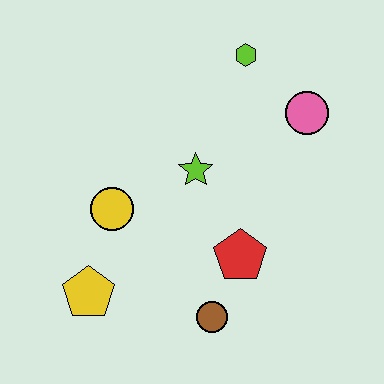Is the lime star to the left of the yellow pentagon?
No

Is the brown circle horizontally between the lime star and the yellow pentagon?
No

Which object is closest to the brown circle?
The red pentagon is closest to the brown circle.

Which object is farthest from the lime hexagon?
The yellow pentagon is farthest from the lime hexagon.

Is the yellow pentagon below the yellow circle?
Yes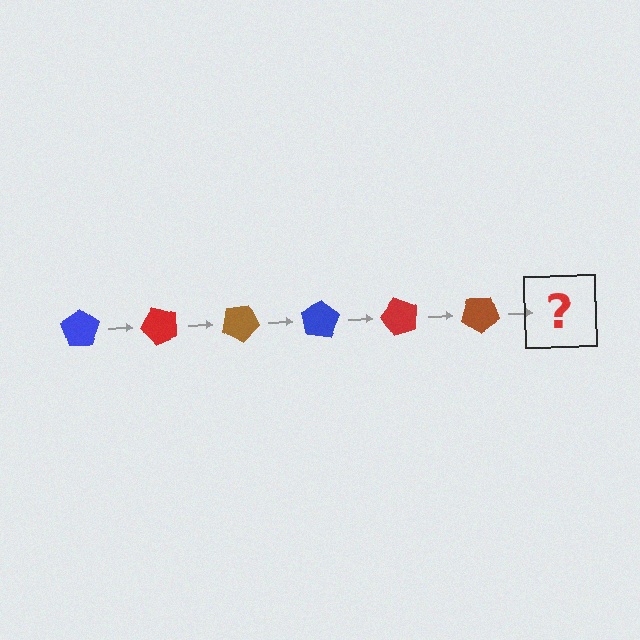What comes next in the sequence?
The next element should be a blue pentagon, rotated 300 degrees from the start.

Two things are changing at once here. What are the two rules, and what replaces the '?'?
The two rules are that it rotates 50 degrees each step and the color cycles through blue, red, and brown. The '?' should be a blue pentagon, rotated 300 degrees from the start.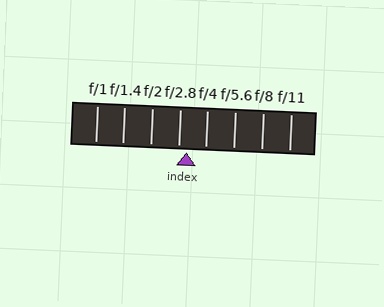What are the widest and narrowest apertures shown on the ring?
The widest aperture shown is f/1 and the narrowest is f/11.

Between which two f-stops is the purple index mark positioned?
The index mark is between f/2.8 and f/4.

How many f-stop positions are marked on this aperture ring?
There are 8 f-stop positions marked.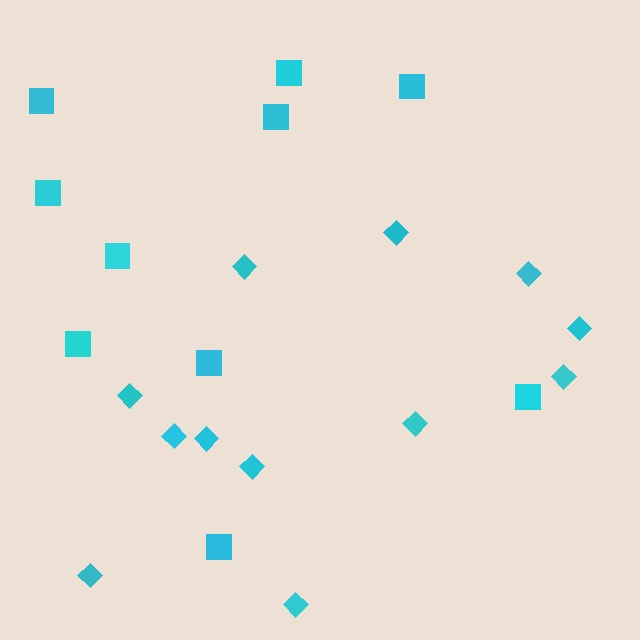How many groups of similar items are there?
There are 2 groups: one group of diamonds (12) and one group of squares (10).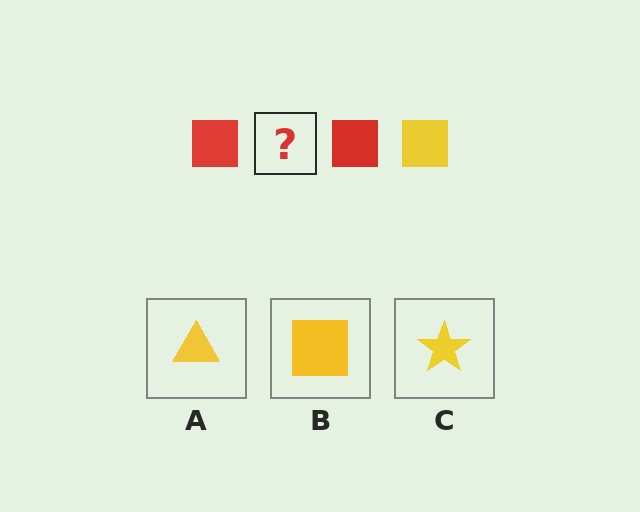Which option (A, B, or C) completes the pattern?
B.